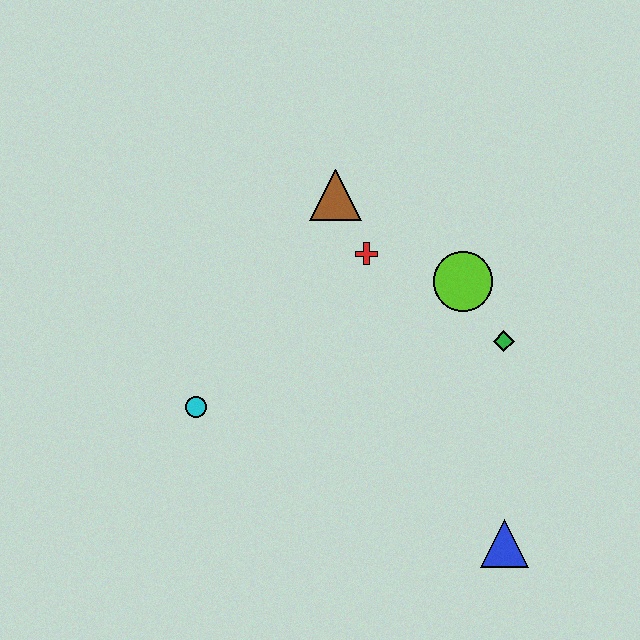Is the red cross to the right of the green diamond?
No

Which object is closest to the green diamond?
The lime circle is closest to the green diamond.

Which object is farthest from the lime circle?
The cyan circle is farthest from the lime circle.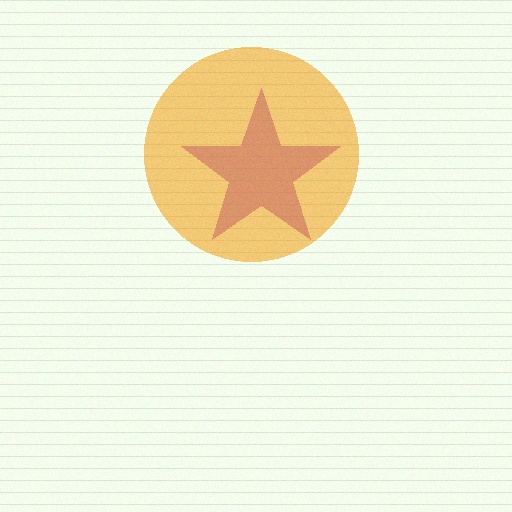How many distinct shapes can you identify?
There are 2 distinct shapes: a purple star, an orange circle.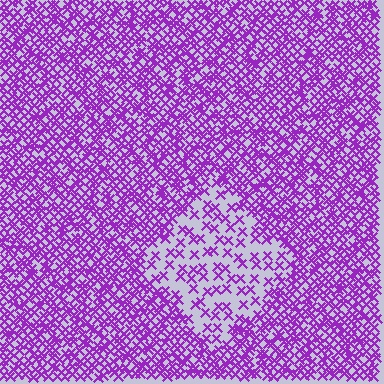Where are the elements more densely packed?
The elements are more densely packed outside the diamond boundary.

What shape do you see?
I see a diamond.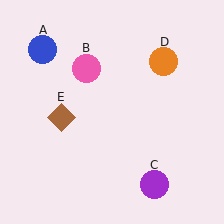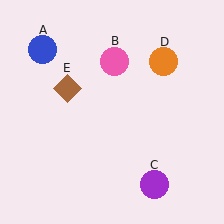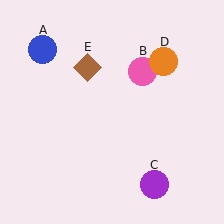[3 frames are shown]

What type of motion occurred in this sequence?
The pink circle (object B), brown diamond (object E) rotated clockwise around the center of the scene.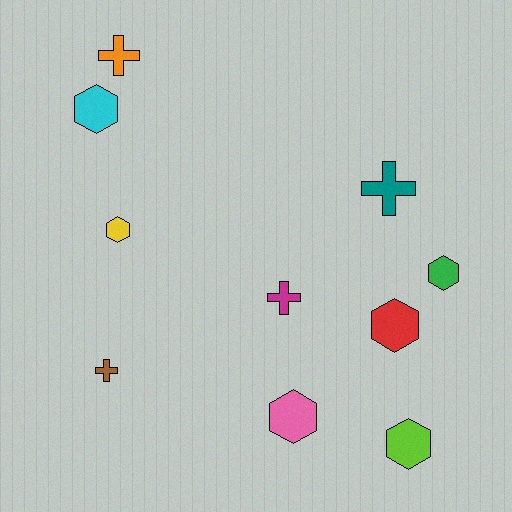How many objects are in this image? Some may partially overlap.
There are 10 objects.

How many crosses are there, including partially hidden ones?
There are 4 crosses.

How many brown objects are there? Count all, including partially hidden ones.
There is 1 brown object.